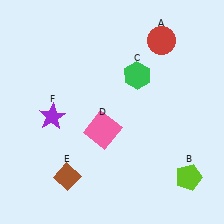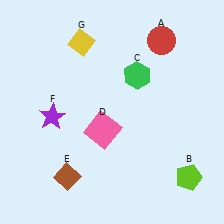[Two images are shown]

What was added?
A yellow diamond (G) was added in Image 2.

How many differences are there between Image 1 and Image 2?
There is 1 difference between the two images.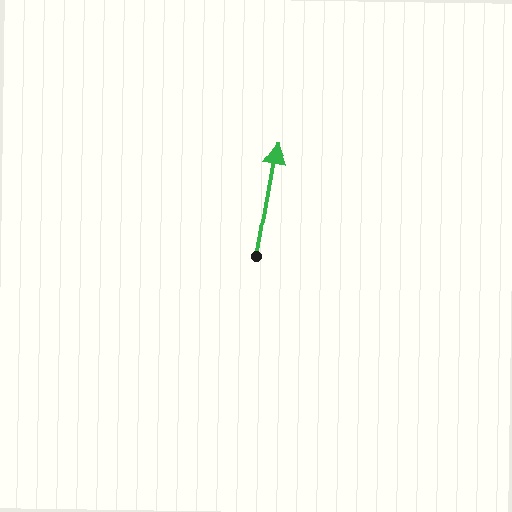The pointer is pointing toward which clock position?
Roughly 12 o'clock.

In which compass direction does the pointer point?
North.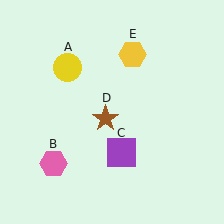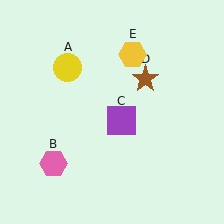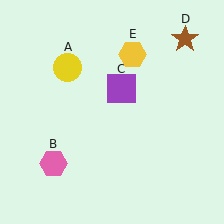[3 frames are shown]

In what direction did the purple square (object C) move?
The purple square (object C) moved up.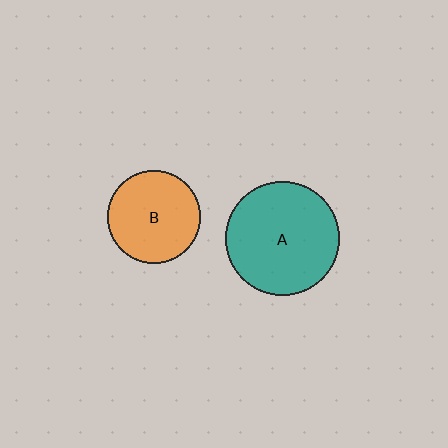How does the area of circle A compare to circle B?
Approximately 1.5 times.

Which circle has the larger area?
Circle A (teal).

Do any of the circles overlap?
No, none of the circles overlap.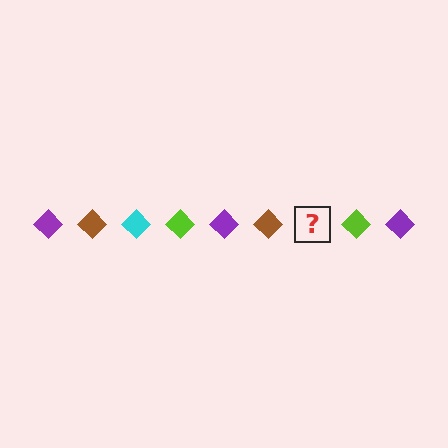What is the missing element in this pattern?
The missing element is a cyan diamond.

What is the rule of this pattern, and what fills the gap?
The rule is that the pattern cycles through purple, brown, cyan, lime diamonds. The gap should be filled with a cyan diamond.